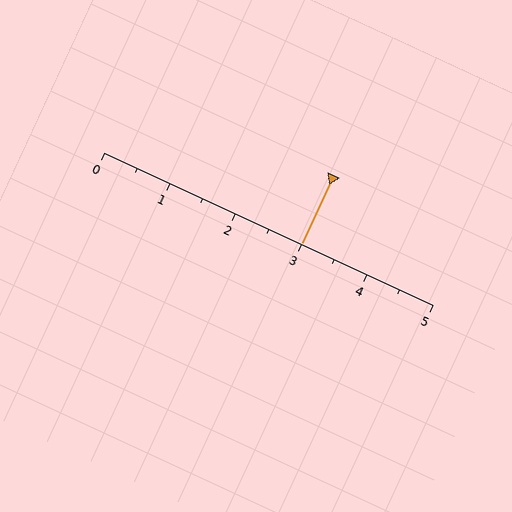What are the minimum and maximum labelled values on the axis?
The axis runs from 0 to 5.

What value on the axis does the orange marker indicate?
The marker indicates approximately 3.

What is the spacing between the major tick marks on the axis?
The major ticks are spaced 1 apart.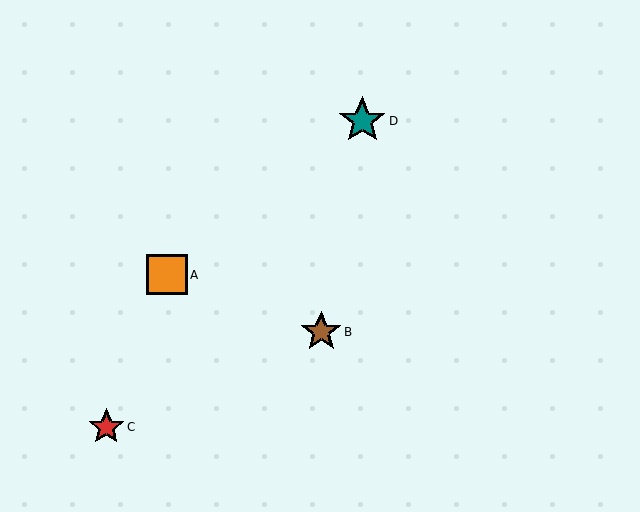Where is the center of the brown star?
The center of the brown star is at (321, 332).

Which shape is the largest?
The teal star (labeled D) is the largest.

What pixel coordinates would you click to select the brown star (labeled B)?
Click at (321, 332) to select the brown star B.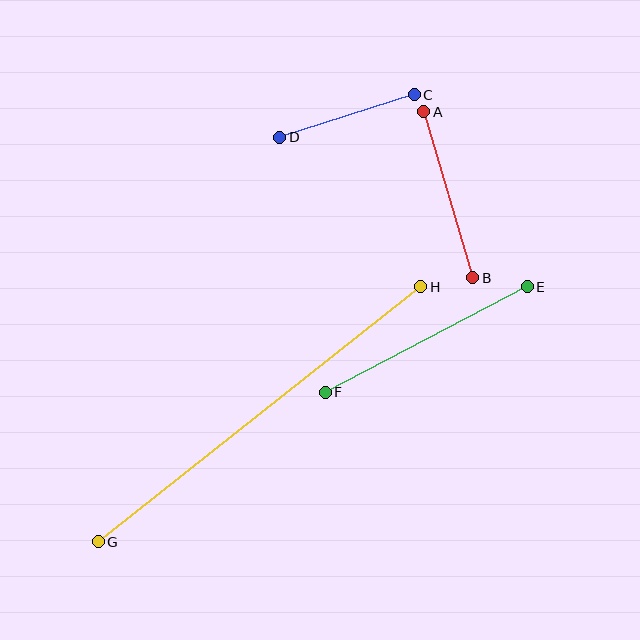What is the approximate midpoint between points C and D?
The midpoint is at approximately (347, 116) pixels.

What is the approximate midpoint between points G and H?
The midpoint is at approximately (259, 414) pixels.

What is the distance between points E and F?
The distance is approximately 228 pixels.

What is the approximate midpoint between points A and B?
The midpoint is at approximately (448, 195) pixels.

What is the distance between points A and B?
The distance is approximately 173 pixels.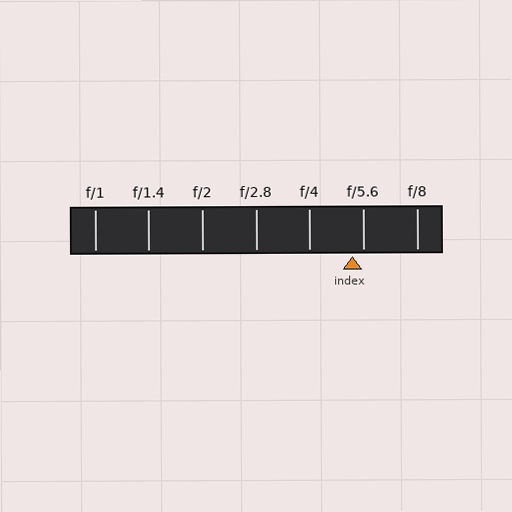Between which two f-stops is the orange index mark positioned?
The index mark is between f/4 and f/5.6.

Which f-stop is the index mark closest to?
The index mark is closest to f/5.6.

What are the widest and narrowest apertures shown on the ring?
The widest aperture shown is f/1 and the narrowest is f/8.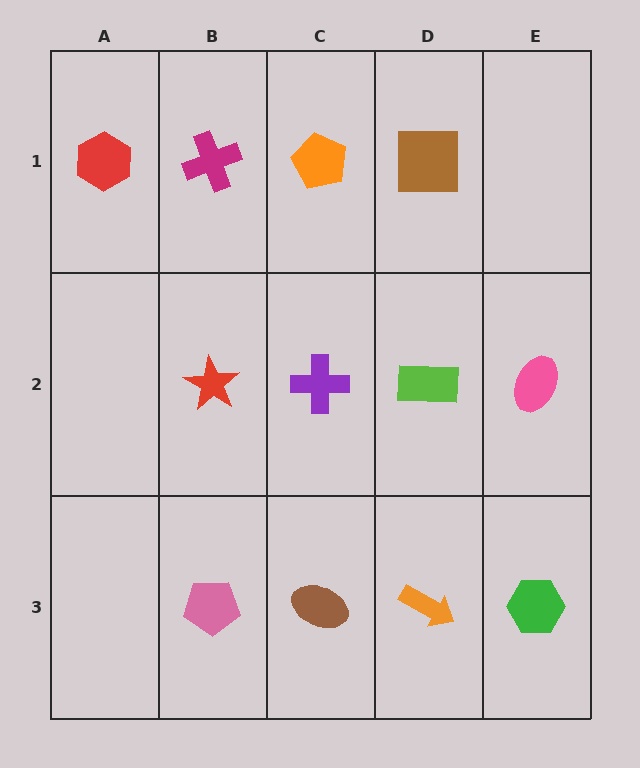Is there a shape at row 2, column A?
No, that cell is empty.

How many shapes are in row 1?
4 shapes.